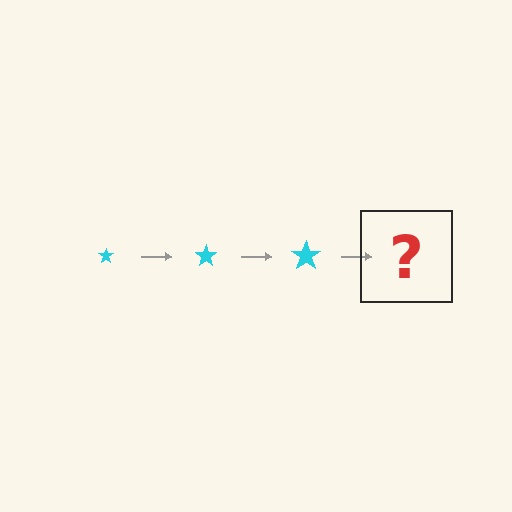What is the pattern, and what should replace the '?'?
The pattern is that the star gets progressively larger each step. The '?' should be a cyan star, larger than the previous one.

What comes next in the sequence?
The next element should be a cyan star, larger than the previous one.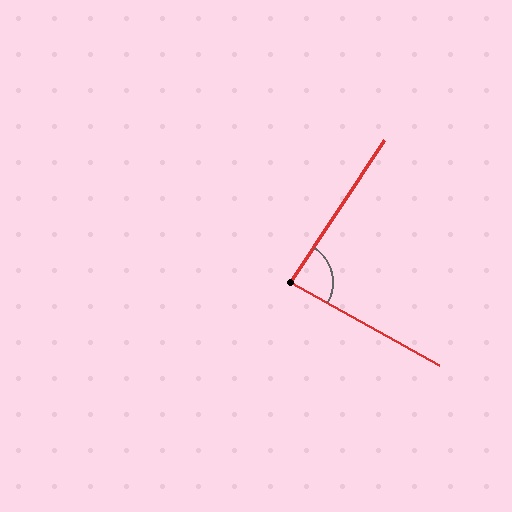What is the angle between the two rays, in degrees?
Approximately 86 degrees.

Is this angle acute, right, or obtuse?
It is approximately a right angle.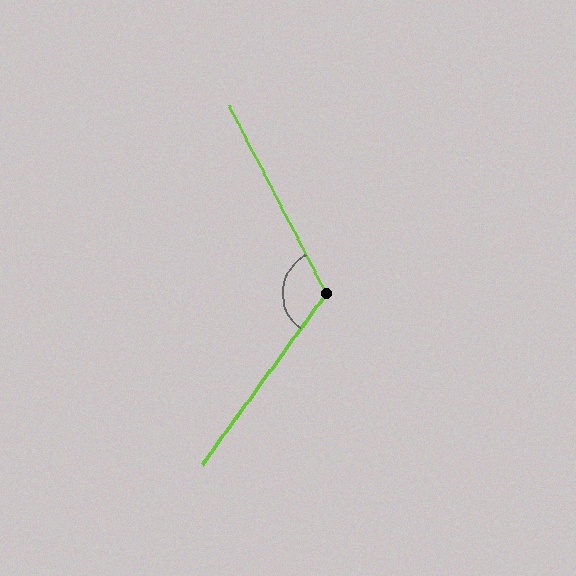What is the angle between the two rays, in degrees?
Approximately 117 degrees.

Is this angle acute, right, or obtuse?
It is obtuse.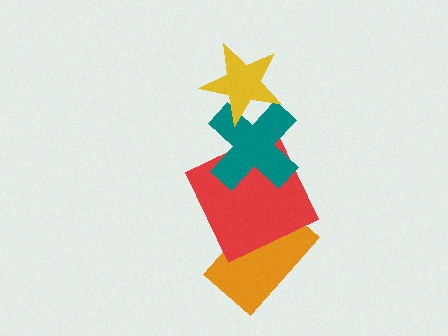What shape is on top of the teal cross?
The yellow star is on top of the teal cross.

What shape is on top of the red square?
The teal cross is on top of the red square.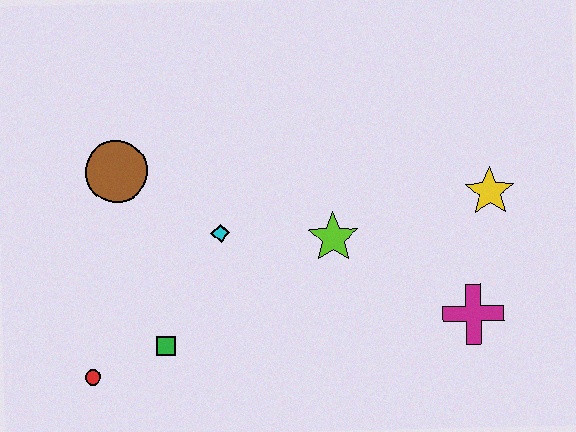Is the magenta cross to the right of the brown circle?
Yes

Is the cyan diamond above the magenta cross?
Yes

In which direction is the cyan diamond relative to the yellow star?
The cyan diamond is to the left of the yellow star.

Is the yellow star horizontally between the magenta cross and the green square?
No